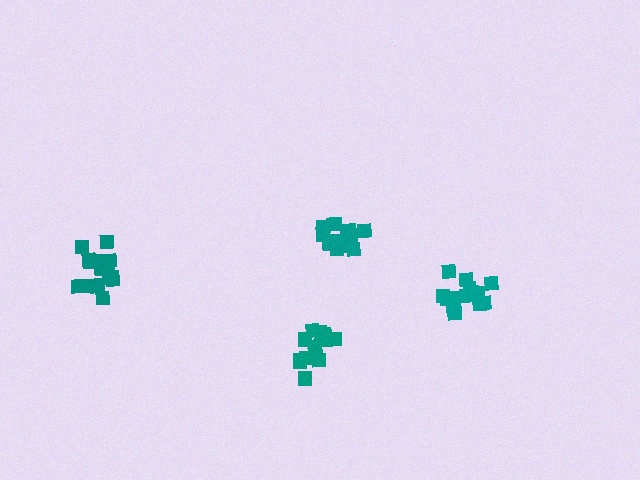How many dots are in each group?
Group 1: 14 dots, Group 2: 16 dots, Group 3: 13 dots, Group 4: 16 dots (59 total).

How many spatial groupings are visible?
There are 4 spatial groupings.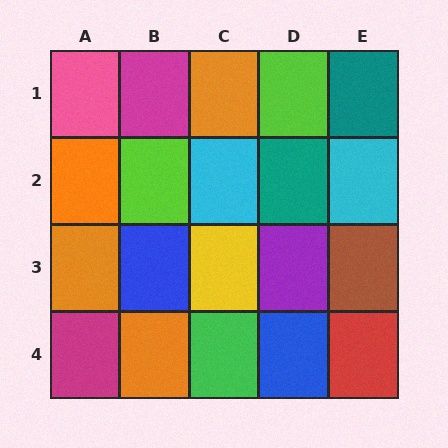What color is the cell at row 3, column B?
Blue.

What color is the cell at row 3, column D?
Purple.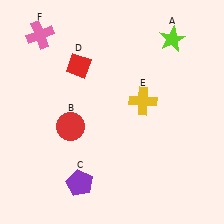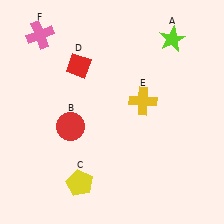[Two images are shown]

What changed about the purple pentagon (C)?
In Image 1, C is purple. In Image 2, it changed to yellow.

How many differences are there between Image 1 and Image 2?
There is 1 difference between the two images.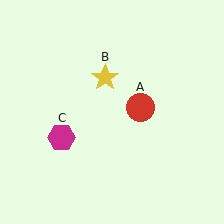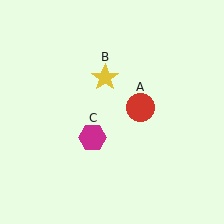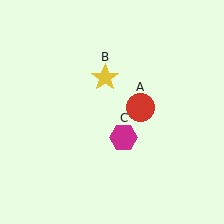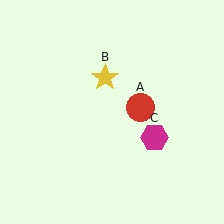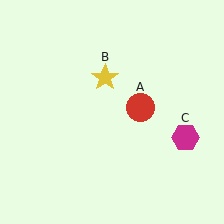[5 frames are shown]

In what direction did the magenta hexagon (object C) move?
The magenta hexagon (object C) moved right.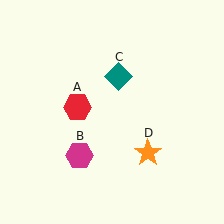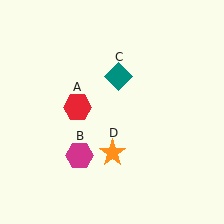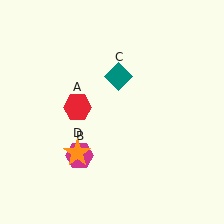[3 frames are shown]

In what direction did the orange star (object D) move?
The orange star (object D) moved left.